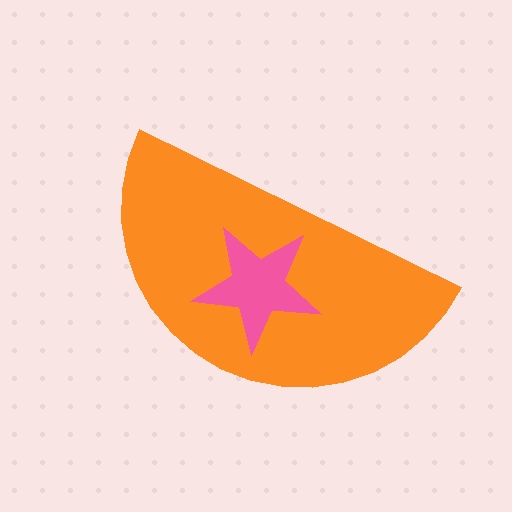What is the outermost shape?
The orange semicircle.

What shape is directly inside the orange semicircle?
The pink star.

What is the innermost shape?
The pink star.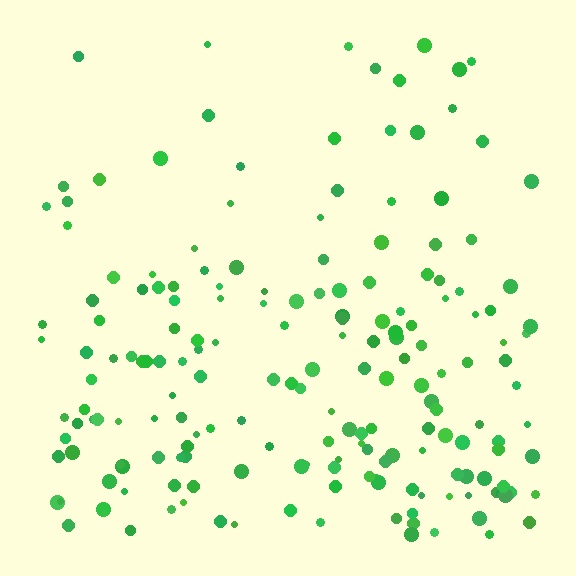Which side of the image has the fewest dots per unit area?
The top.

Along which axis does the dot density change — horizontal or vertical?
Vertical.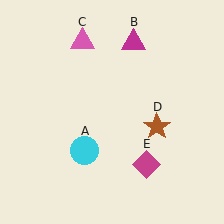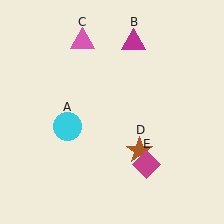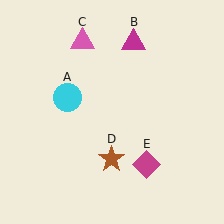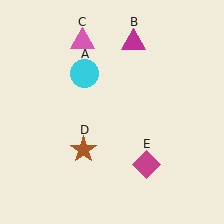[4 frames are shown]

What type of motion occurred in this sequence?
The cyan circle (object A), brown star (object D) rotated clockwise around the center of the scene.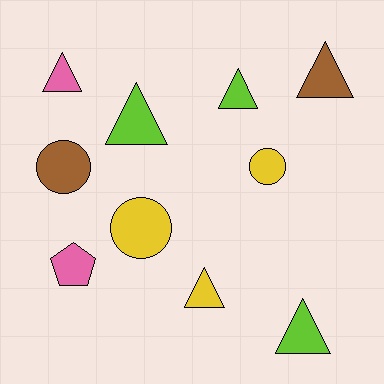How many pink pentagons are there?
There is 1 pink pentagon.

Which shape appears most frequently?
Triangle, with 6 objects.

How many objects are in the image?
There are 10 objects.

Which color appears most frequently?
Yellow, with 3 objects.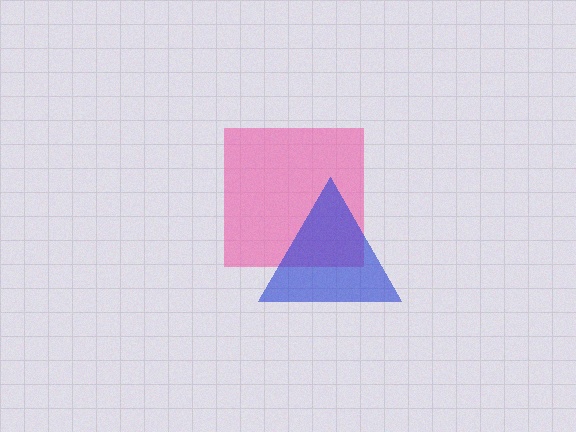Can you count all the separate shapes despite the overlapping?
Yes, there are 2 separate shapes.